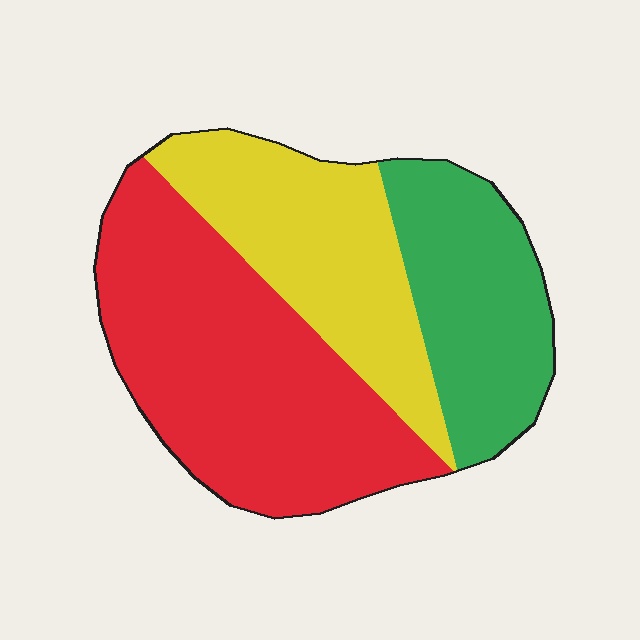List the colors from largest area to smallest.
From largest to smallest: red, yellow, green.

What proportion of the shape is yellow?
Yellow covers about 30% of the shape.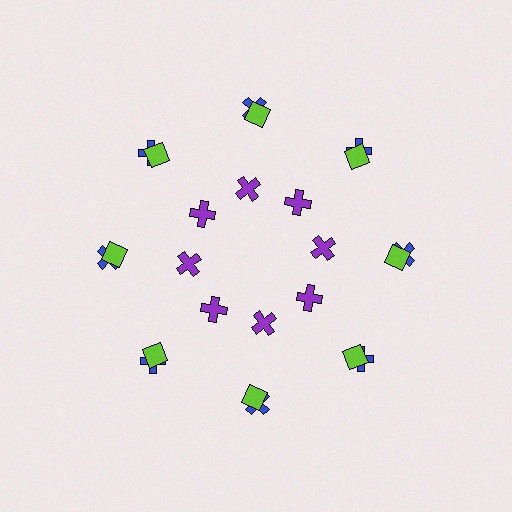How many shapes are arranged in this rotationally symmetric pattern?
There are 24 shapes, arranged in 8 groups of 3.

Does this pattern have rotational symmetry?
Yes, this pattern has 8-fold rotational symmetry. It looks the same after rotating 45 degrees around the center.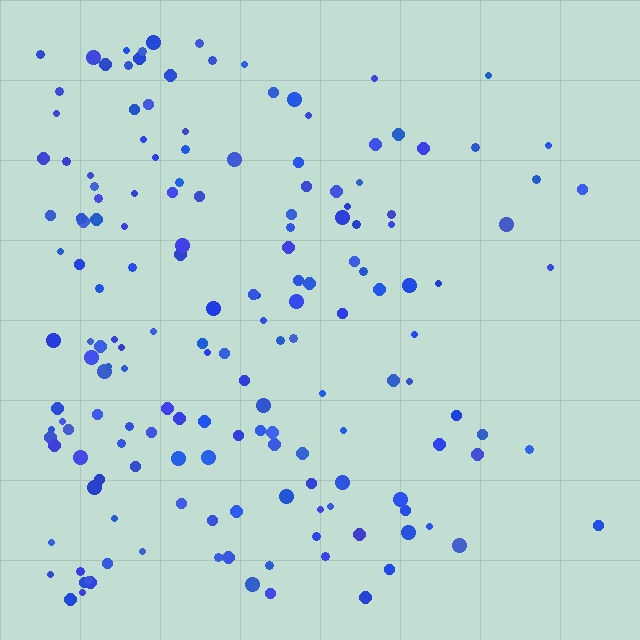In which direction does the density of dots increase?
From right to left, with the left side densest.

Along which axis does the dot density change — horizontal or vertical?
Horizontal.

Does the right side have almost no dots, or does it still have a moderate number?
Still a moderate number, just noticeably fewer than the left.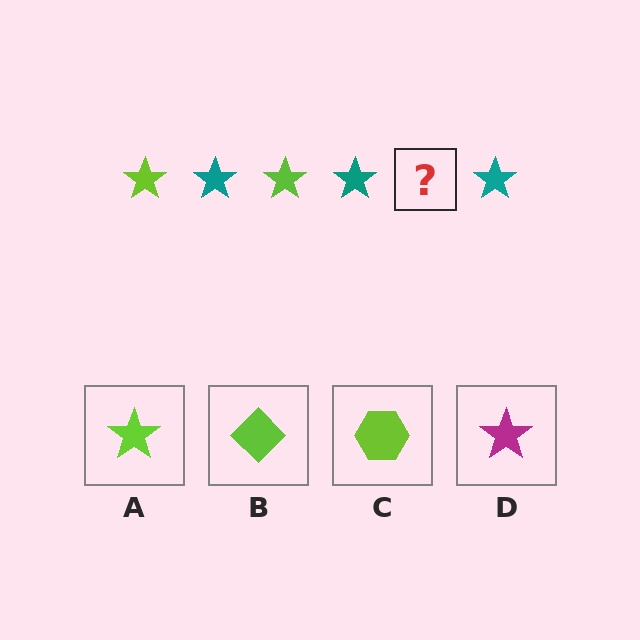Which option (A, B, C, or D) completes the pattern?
A.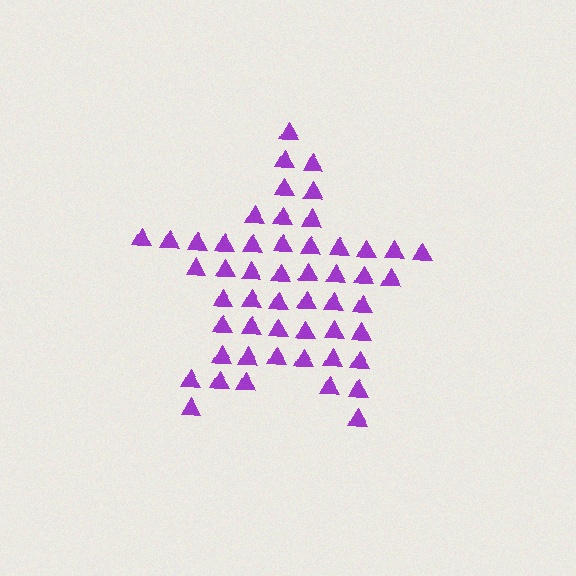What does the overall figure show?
The overall figure shows a star.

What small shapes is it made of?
It is made of small triangles.